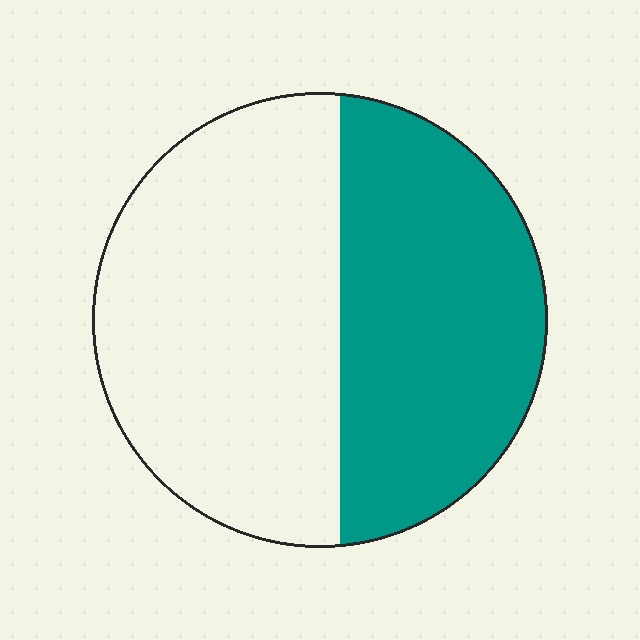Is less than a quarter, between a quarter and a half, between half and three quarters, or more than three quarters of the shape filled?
Between a quarter and a half.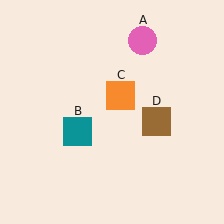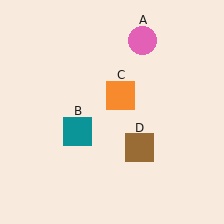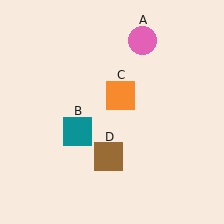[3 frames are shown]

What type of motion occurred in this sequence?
The brown square (object D) rotated clockwise around the center of the scene.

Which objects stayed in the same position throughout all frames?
Pink circle (object A) and teal square (object B) and orange square (object C) remained stationary.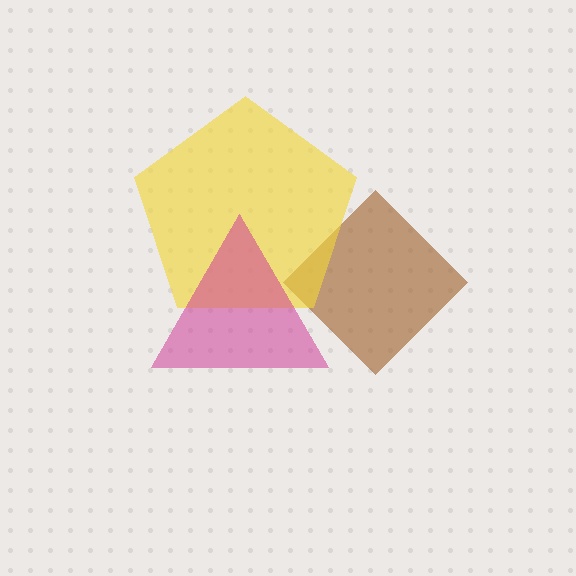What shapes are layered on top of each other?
The layered shapes are: a brown diamond, a yellow pentagon, a magenta triangle.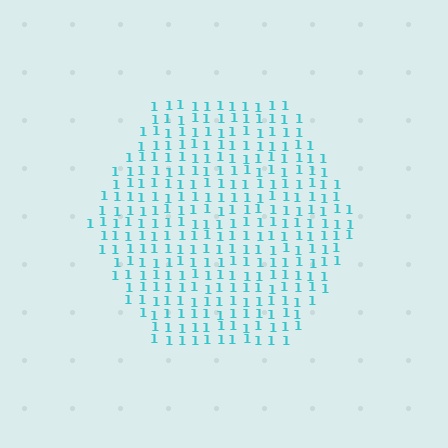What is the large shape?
The large shape is a hexagon.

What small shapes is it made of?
It is made of small digit 1's.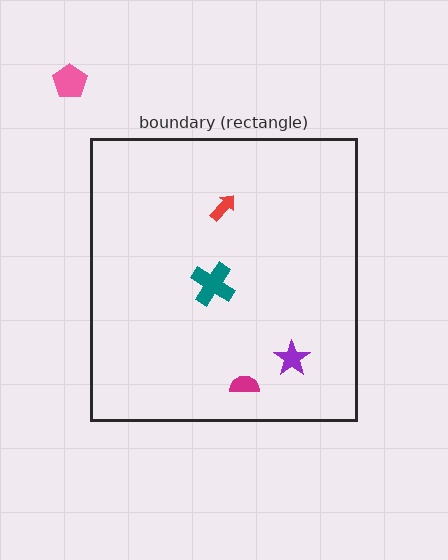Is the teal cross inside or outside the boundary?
Inside.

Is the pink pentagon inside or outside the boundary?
Outside.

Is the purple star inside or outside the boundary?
Inside.